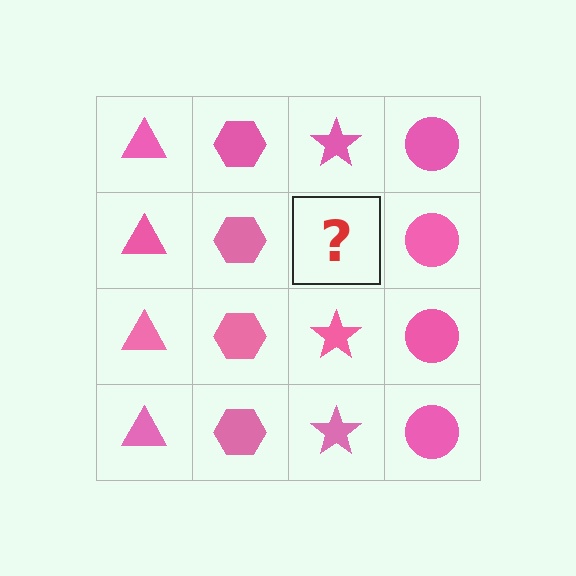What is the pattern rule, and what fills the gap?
The rule is that each column has a consistent shape. The gap should be filled with a pink star.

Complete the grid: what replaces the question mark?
The question mark should be replaced with a pink star.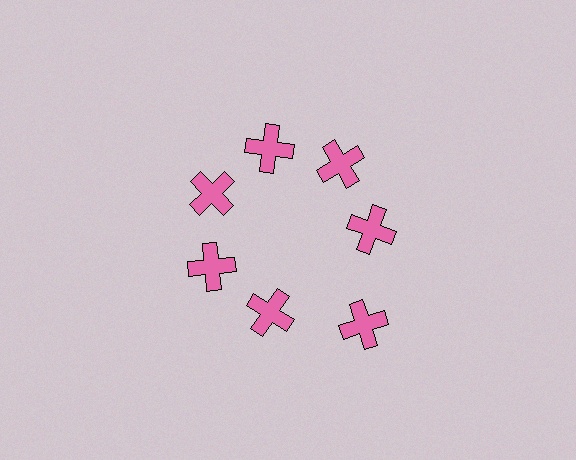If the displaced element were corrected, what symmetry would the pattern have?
It would have 7-fold rotational symmetry — the pattern would map onto itself every 51 degrees.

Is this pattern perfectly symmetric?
No. The 7 pink crosses are arranged in a ring, but one element near the 5 o'clock position is pushed outward from the center, breaking the 7-fold rotational symmetry.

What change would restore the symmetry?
The symmetry would be restored by moving it inward, back onto the ring so that all 7 crosses sit at equal angles and equal distance from the center.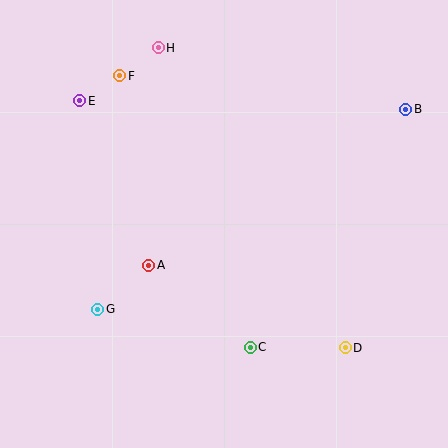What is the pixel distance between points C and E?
The distance between C and E is 299 pixels.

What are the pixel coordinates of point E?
Point E is at (80, 101).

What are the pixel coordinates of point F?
Point F is at (120, 76).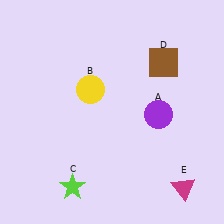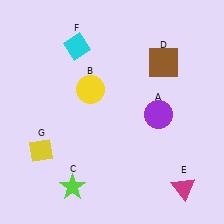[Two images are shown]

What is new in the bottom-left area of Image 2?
A yellow diamond (G) was added in the bottom-left area of Image 2.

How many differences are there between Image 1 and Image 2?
There are 2 differences between the two images.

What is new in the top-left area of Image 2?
A cyan diamond (F) was added in the top-left area of Image 2.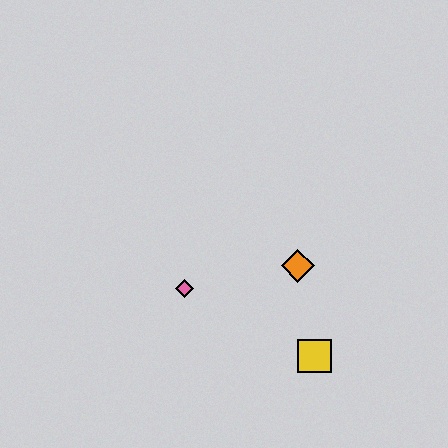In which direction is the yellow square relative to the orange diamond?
The yellow square is below the orange diamond.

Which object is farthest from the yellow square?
The pink diamond is farthest from the yellow square.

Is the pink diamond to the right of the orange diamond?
No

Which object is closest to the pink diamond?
The orange diamond is closest to the pink diamond.